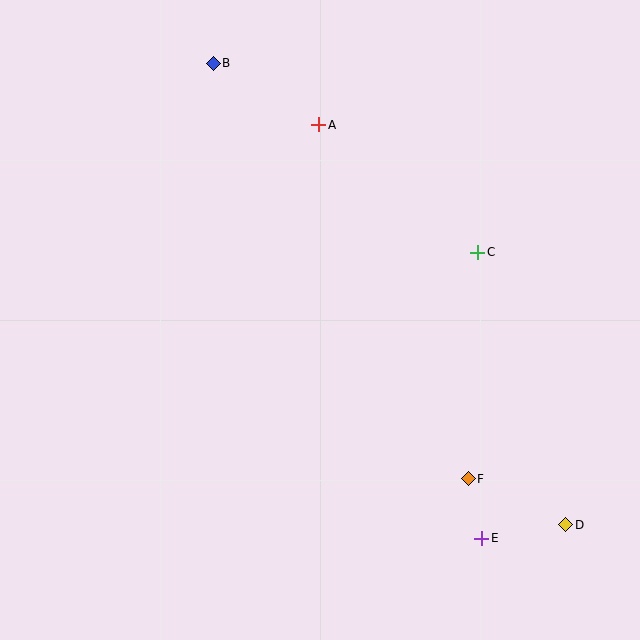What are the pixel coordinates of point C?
Point C is at (478, 252).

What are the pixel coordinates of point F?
Point F is at (468, 479).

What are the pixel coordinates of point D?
Point D is at (566, 525).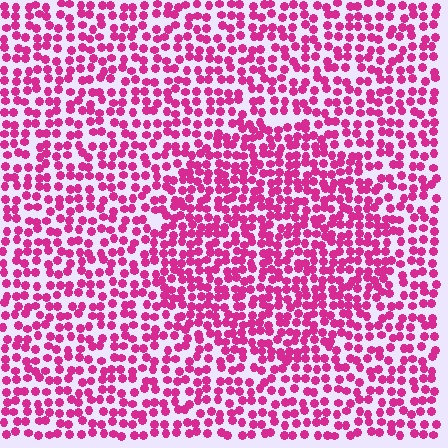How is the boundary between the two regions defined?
The boundary is defined by a change in element density (approximately 1.5x ratio). All elements are the same color, size, and shape.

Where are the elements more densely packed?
The elements are more densely packed inside the circle boundary.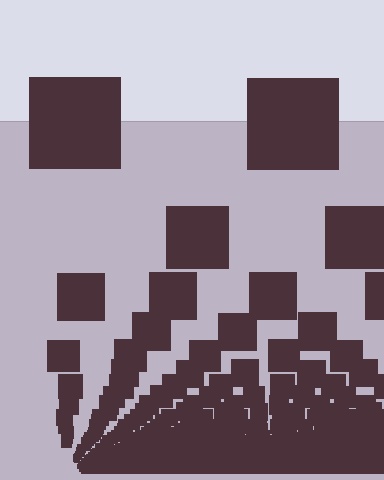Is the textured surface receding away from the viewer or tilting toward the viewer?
The surface appears to tilt toward the viewer. Texture elements get larger and sparser toward the top.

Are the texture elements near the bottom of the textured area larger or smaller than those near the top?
Smaller. The gradient is inverted — elements near the bottom are smaller and denser.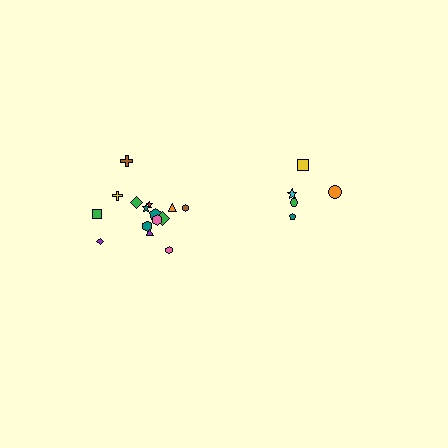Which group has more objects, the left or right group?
The left group.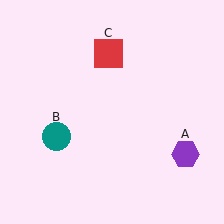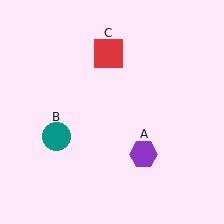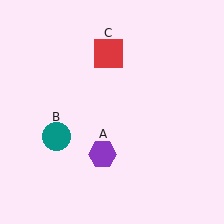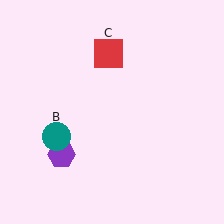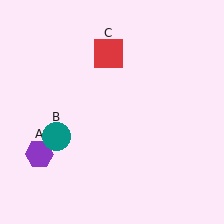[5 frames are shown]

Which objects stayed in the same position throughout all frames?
Teal circle (object B) and red square (object C) remained stationary.